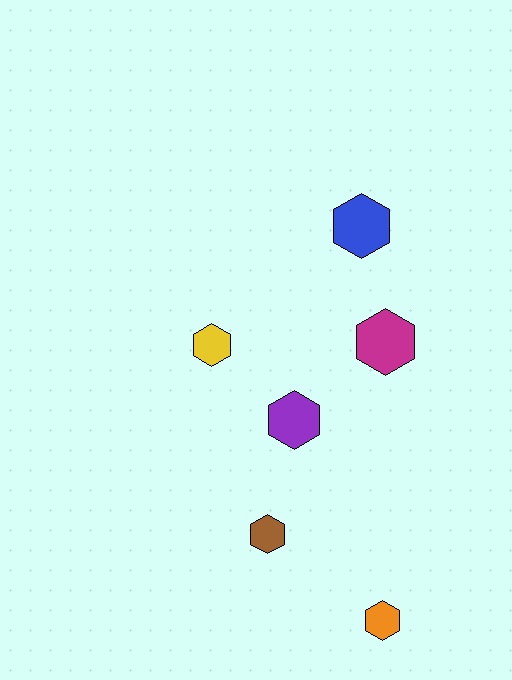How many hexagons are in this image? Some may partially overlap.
There are 6 hexagons.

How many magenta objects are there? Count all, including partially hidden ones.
There is 1 magenta object.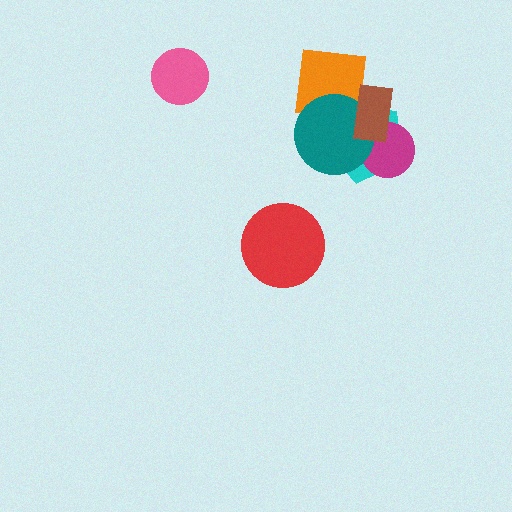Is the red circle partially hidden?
No, no other shape covers it.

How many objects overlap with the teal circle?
4 objects overlap with the teal circle.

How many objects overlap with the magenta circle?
3 objects overlap with the magenta circle.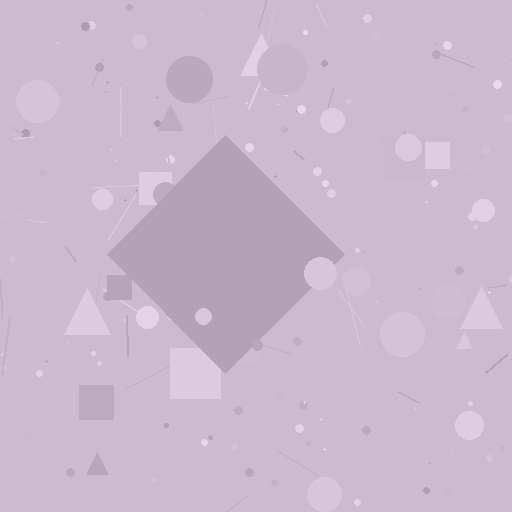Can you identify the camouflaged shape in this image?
The camouflaged shape is a diamond.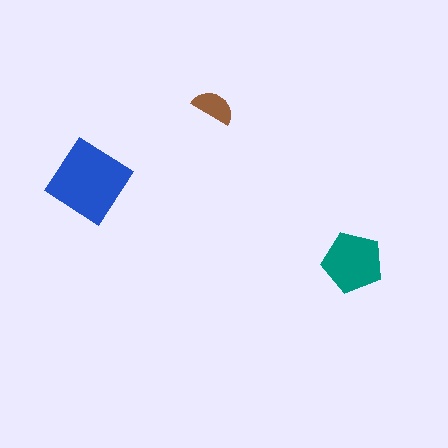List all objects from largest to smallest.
The blue diamond, the teal pentagon, the brown semicircle.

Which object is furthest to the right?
The teal pentagon is rightmost.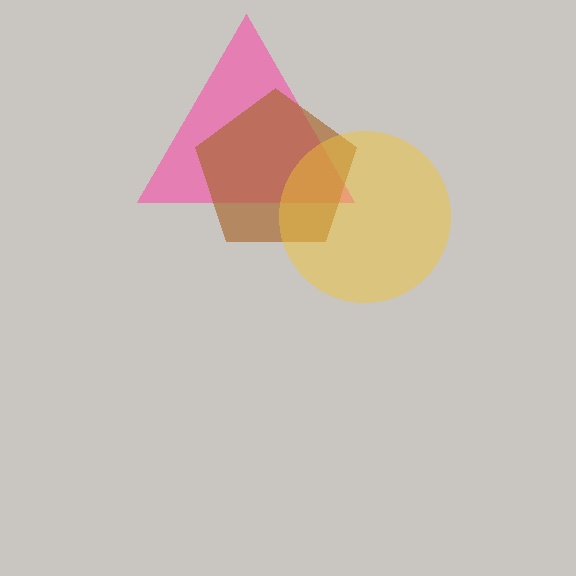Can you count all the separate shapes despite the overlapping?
Yes, there are 3 separate shapes.